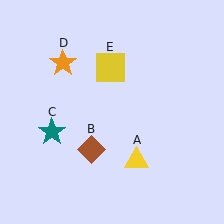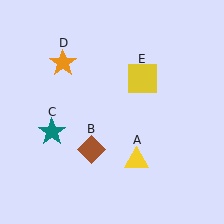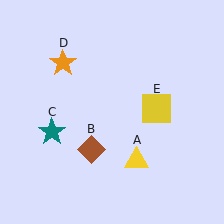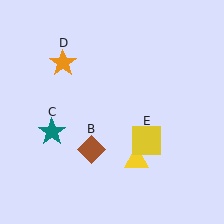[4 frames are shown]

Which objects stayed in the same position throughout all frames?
Yellow triangle (object A) and brown diamond (object B) and teal star (object C) and orange star (object D) remained stationary.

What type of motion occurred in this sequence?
The yellow square (object E) rotated clockwise around the center of the scene.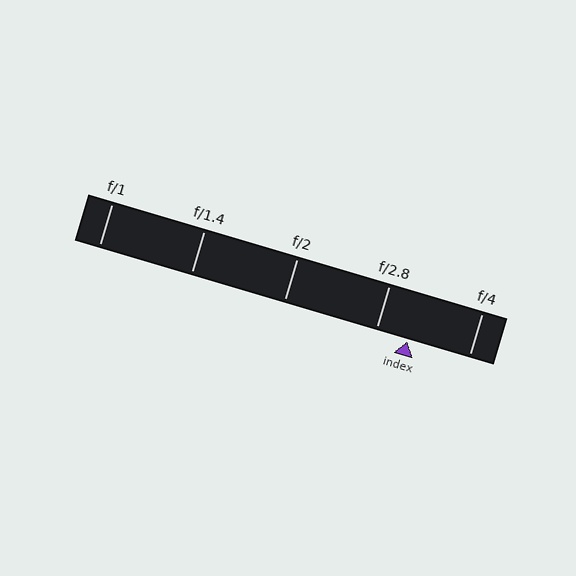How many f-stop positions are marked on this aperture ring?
There are 5 f-stop positions marked.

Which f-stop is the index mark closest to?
The index mark is closest to f/2.8.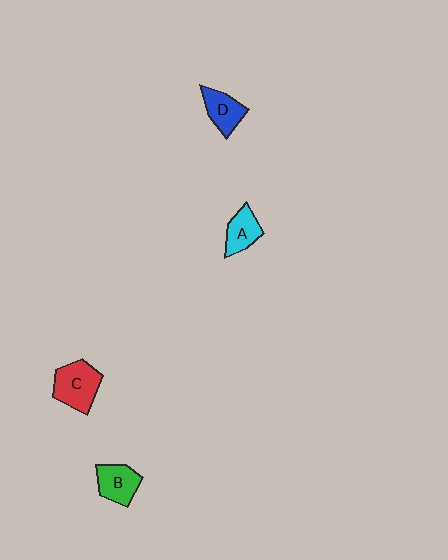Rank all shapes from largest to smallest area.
From largest to smallest: C (red), B (green), D (blue), A (cyan).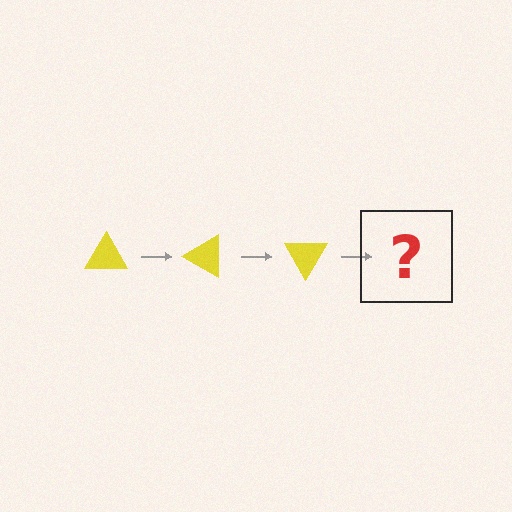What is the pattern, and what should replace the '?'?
The pattern is that the triangle rotates 30 degrees each step. The '?' should be a yellow triangle rotated 90 degrees.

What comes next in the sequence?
The next element should be a yellow triangle rotated 90 degrees.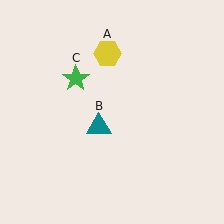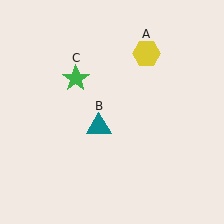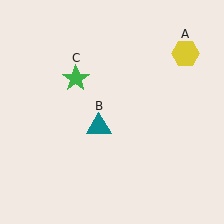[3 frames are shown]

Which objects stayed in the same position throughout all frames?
Teal triangle (object B) and green star (object C) remained stationary.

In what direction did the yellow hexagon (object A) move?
The yellow hexagon (object A) moved right.